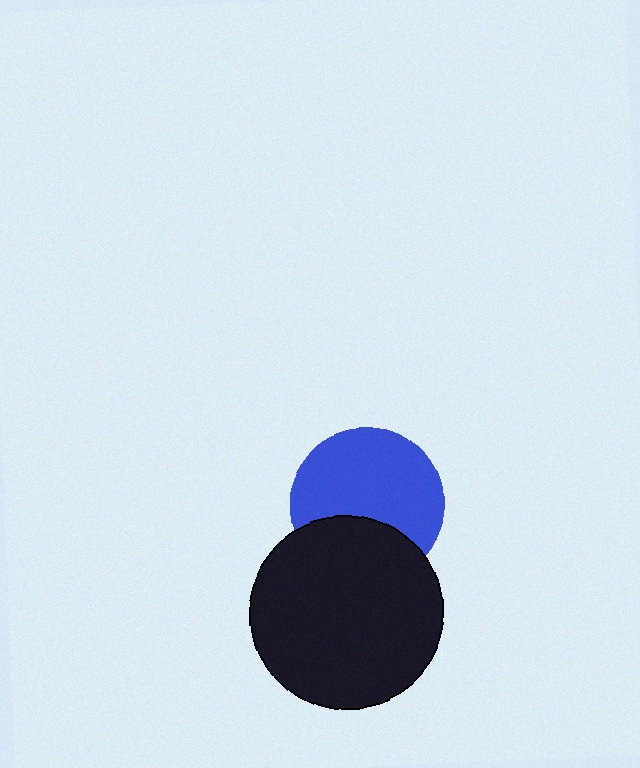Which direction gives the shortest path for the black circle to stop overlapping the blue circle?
Moving down gives the shortest separation.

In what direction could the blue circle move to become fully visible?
The blue circle could move up. That would shift it out from behind the black circle entirely.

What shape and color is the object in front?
The object in front is a black circle.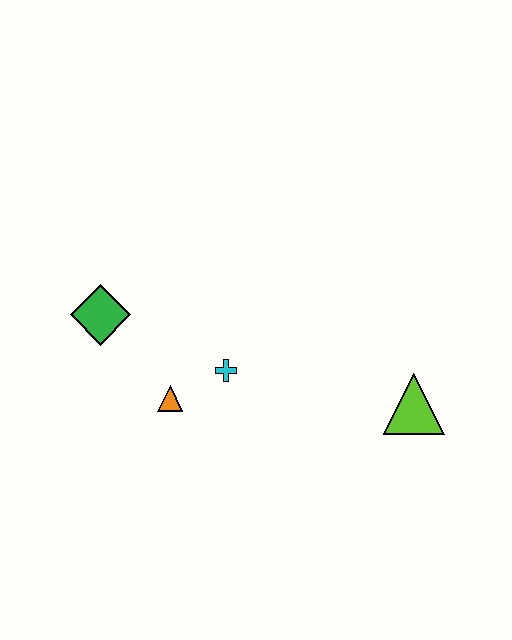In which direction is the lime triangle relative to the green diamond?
The lime triangle is to the right of the green diamond.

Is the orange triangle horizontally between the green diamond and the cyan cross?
Yes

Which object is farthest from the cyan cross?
The lime triangle is farthest from the cyan cross.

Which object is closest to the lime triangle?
The cyan cross is closest to the lime triangle.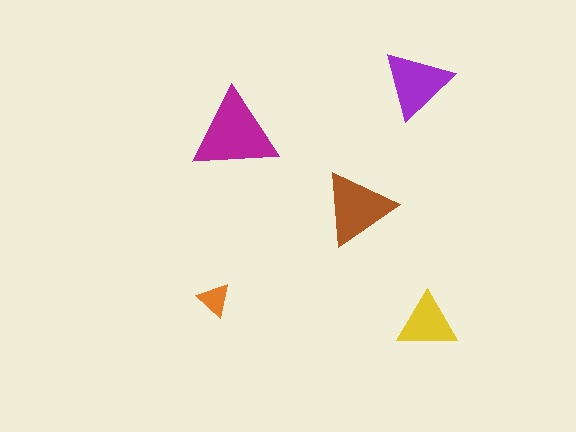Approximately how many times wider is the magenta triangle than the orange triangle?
About 2.5 times wider.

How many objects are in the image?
There are 5 objects in the image.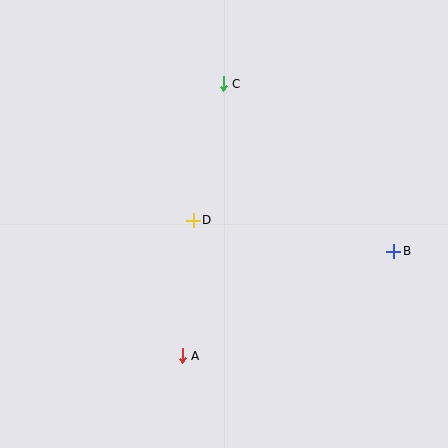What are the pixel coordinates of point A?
Point A is at (182, 356).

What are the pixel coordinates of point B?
Point B is at (394, 251).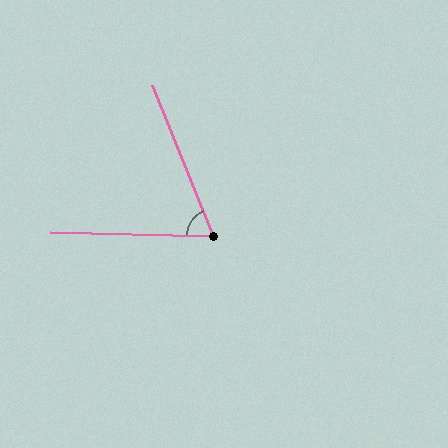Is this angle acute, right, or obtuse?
It is acute.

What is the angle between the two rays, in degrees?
Approximately 67 degrees.